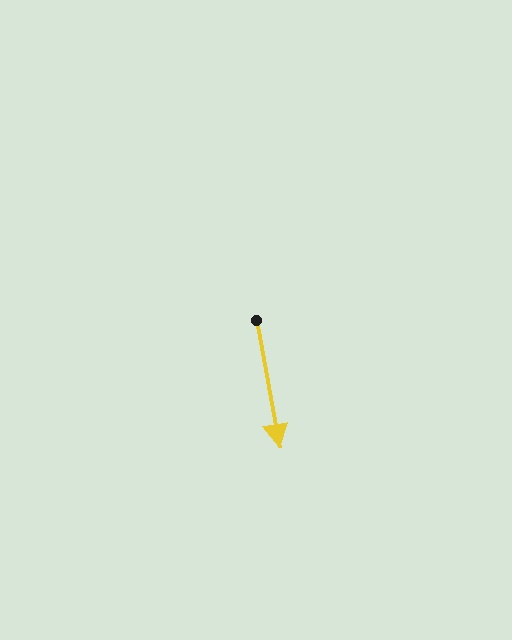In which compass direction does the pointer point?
South.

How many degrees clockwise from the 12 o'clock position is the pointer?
Approximately 170 degrees.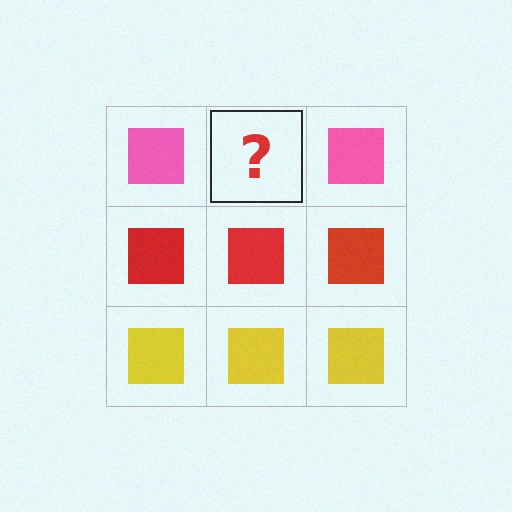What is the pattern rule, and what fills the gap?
The rule is that each row has a consistent color. The gap should be filled with a pink square.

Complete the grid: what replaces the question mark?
The question mark should be replaced with a pink square.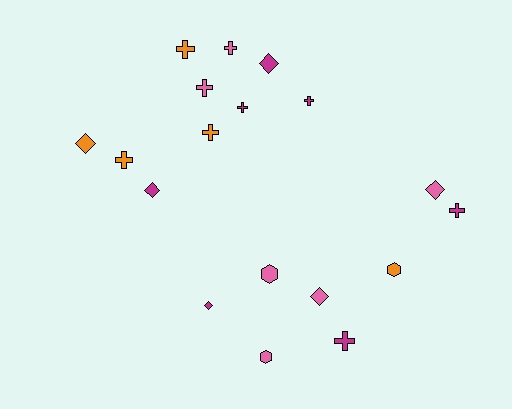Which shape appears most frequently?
Cross, with 9 objects.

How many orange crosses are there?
There are 3 orange crosses.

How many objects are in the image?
There are 18 objects.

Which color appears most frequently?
Magenta, with 7 objects.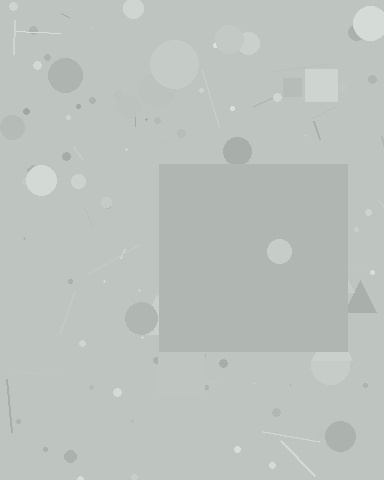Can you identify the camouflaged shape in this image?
The camouflaged shape is a square.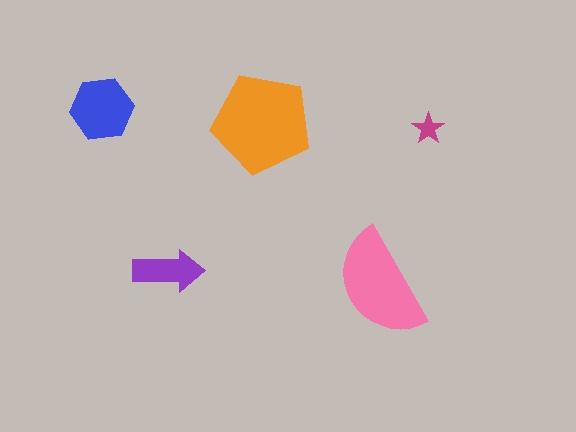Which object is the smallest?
The magenta star.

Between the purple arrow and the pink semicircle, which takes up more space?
The pink semicircle.